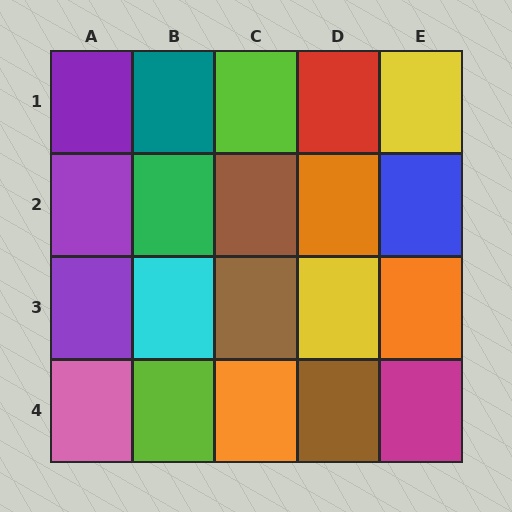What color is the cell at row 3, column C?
Brown.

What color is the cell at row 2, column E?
Blue.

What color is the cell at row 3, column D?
Yellow.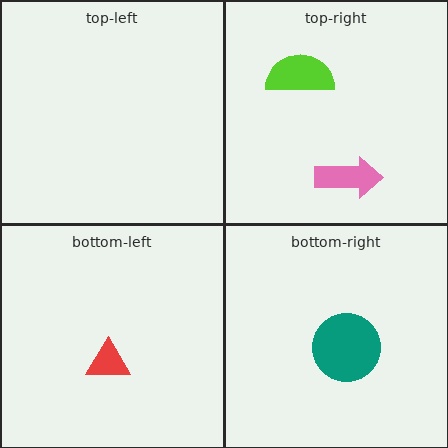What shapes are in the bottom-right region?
The teal circle.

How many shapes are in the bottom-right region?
1.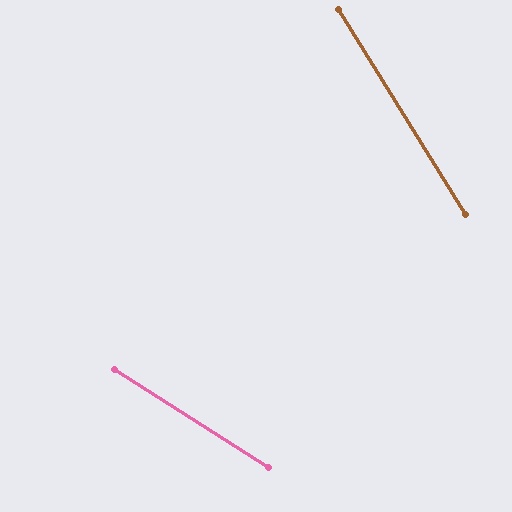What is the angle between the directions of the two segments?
Approximately 26 degrees.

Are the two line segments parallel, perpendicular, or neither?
Neither parallel nor perpendicular — they differ by about 26°.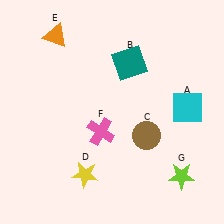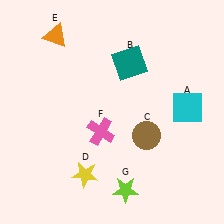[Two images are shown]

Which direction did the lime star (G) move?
The lime star (G) moved left.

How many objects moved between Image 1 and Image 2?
1 object moved between the two images.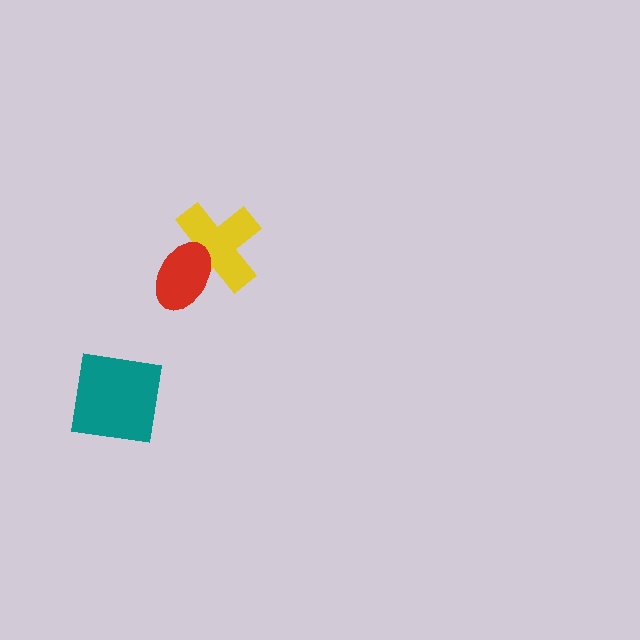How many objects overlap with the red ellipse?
1 object overlaps with the red ellipse.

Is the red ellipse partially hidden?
No, no other shape covers it.